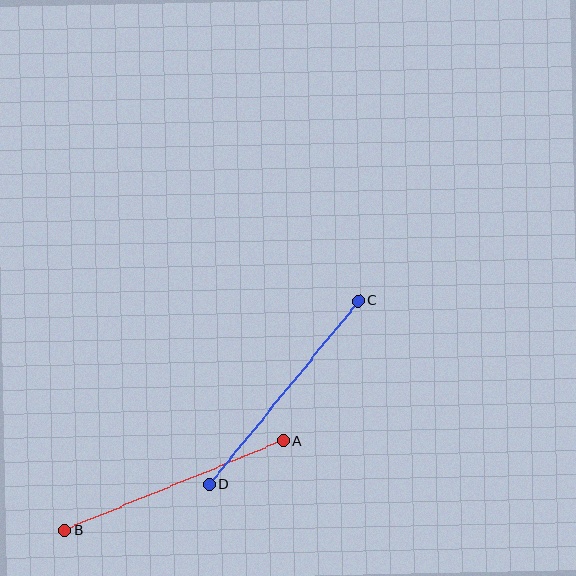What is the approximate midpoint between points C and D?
The midpoint is at approximately (284, 393) pixels.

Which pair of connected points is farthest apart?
Points C and D are farthest apart.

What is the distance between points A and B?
The distance is approximately 236 pixels.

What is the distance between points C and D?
The distance is approximately 237 pixels.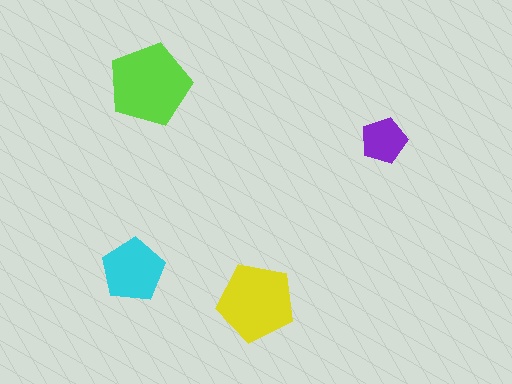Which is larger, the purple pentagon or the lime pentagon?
The lime one.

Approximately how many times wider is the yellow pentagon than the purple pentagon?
About 1.5 times wider.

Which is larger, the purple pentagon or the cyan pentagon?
The cyan one.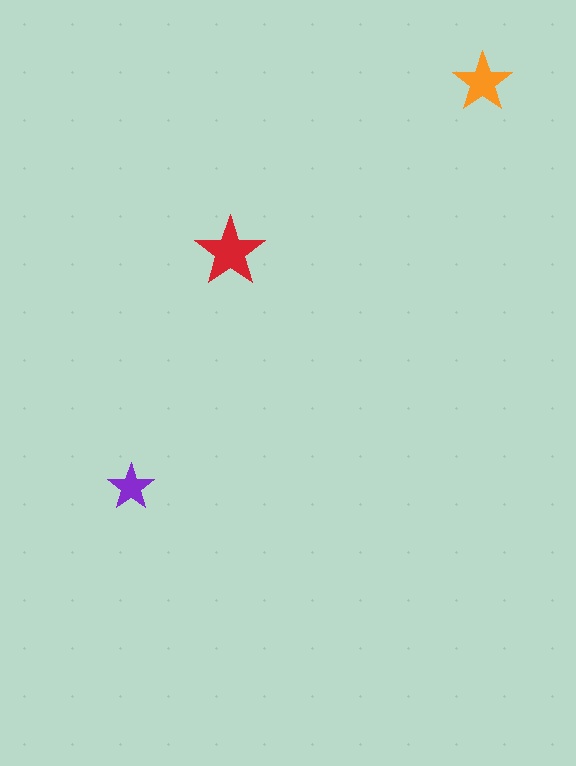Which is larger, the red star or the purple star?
The red one.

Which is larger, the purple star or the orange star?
The orange one.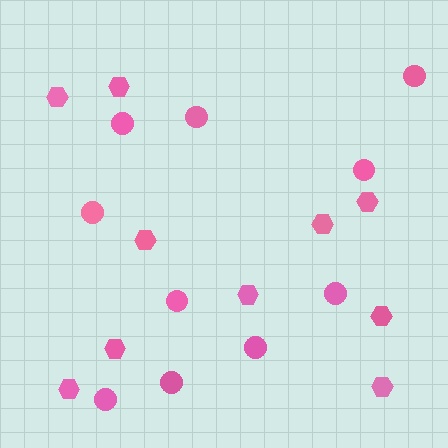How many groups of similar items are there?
There are 2 groups: one group of circles (10) and one group of hexagons (10).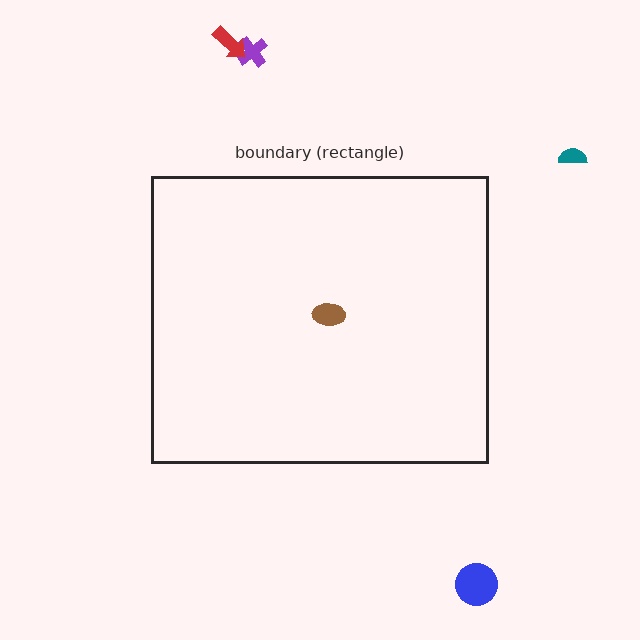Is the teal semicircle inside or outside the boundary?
Outside.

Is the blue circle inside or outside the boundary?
Outside.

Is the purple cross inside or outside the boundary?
Outside.